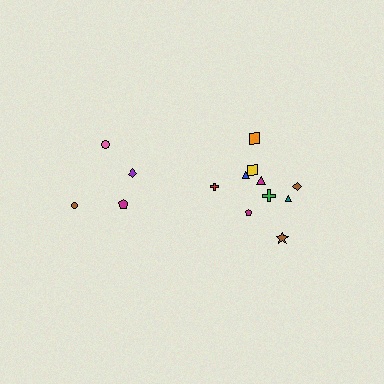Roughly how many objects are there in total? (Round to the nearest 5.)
Roughly 15 objects in total.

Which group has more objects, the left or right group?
The right group.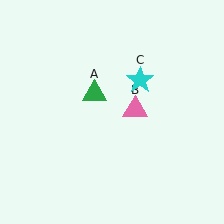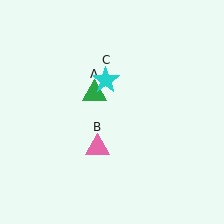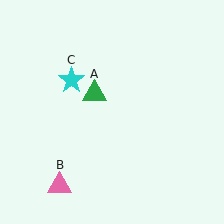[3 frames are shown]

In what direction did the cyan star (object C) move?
The cyan star (object C) moved left.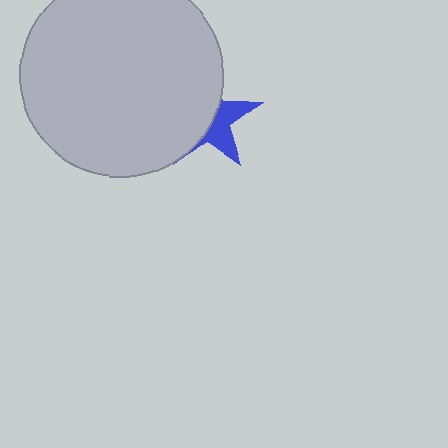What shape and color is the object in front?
The object in front is a light gray circle.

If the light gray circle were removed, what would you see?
You would see the complete blue star.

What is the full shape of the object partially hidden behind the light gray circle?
The partially hidden object is a blue star.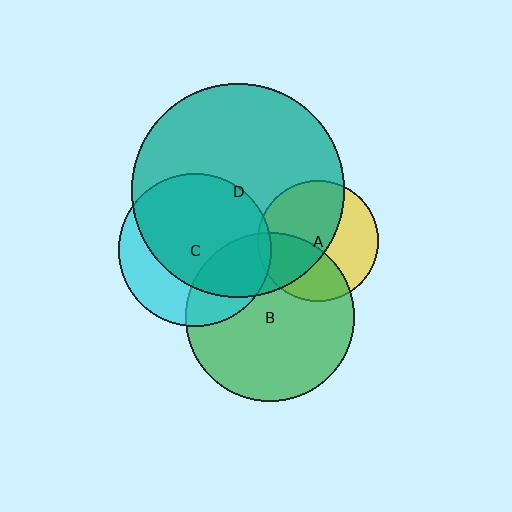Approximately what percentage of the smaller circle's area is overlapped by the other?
Approximately 35%.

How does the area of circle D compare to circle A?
Approximately 3.1 times.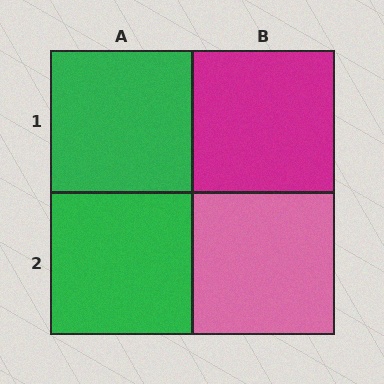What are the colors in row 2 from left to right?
Green, pink.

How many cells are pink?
1 cell is pink.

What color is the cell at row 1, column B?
Magenta.